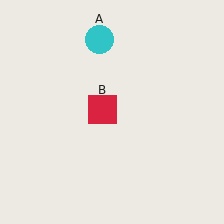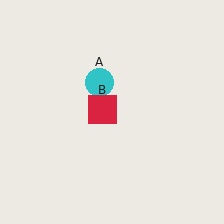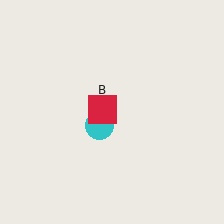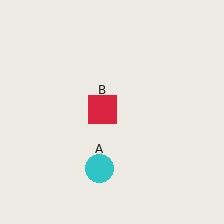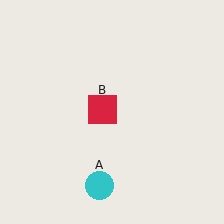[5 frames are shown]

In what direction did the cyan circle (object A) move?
The cyan circle (object A) moved down.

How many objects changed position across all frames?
1 object changed position: cyan circle (object A).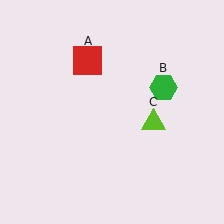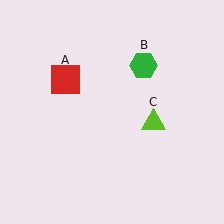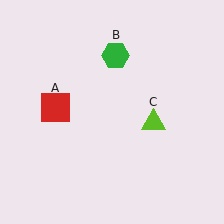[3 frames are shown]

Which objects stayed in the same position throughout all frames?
Lime triangle (object C) remained stationary.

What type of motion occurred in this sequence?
The red square (object A), green hexagon (object B) rotated counterclockwise around the center of the scene.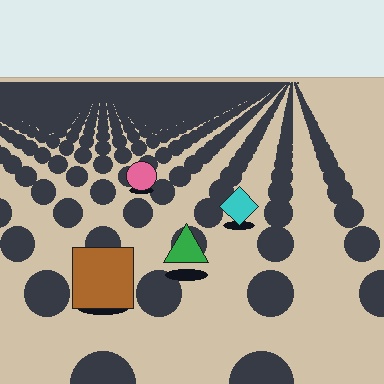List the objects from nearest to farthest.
From nearest to farthest: the brown square, the green triangle, the cyan diamond, the pink circle.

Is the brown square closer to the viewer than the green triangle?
Yes. The brown square is closer — you can tell from the texture gradient: the ground texture is coarser near it.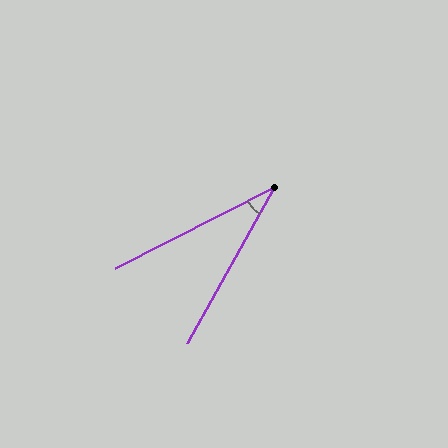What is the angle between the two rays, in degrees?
Approximately 34 degrees.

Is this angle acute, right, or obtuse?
It is acute.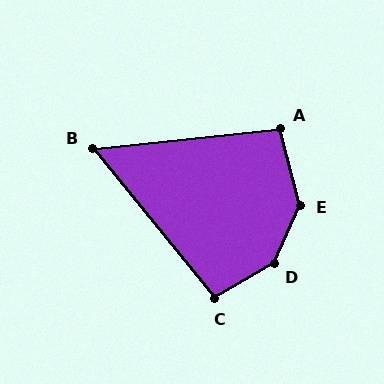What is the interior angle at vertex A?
Approximately 98 degrees (obtuse).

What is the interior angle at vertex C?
Approximately 99 degrees (obtuse).